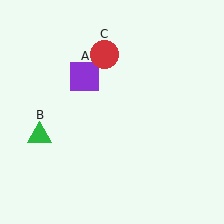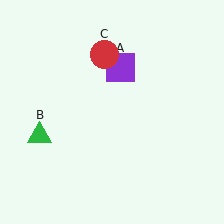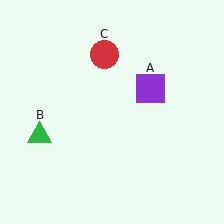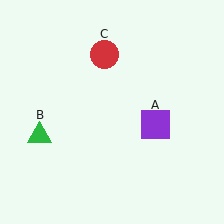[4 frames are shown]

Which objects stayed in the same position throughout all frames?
Green triangle (object B) and red circle (object C) remained stationary.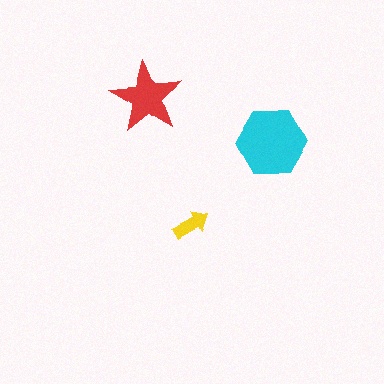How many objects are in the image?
There are 3 objects in the image.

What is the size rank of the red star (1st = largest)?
2nd.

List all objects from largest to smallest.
The cyan hexagon, the red star, the yellow arrow.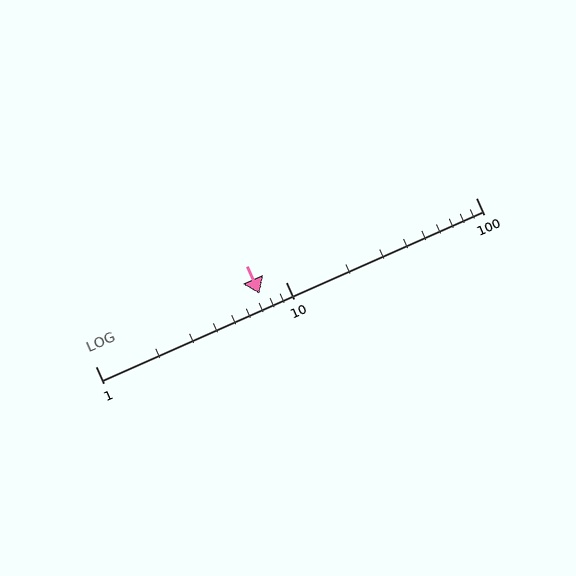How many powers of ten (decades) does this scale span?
The scale spans 2 decades, from 1 to 100.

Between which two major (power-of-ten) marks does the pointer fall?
The pointer is between 1 and 10.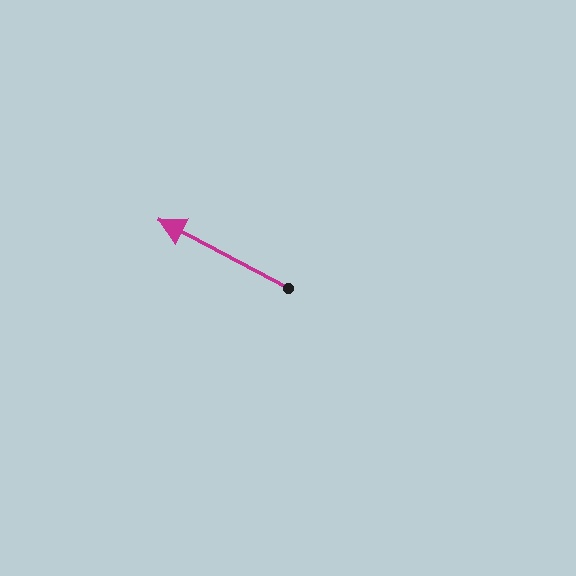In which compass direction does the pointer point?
Northwest.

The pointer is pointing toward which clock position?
Roughly 10 o'clock.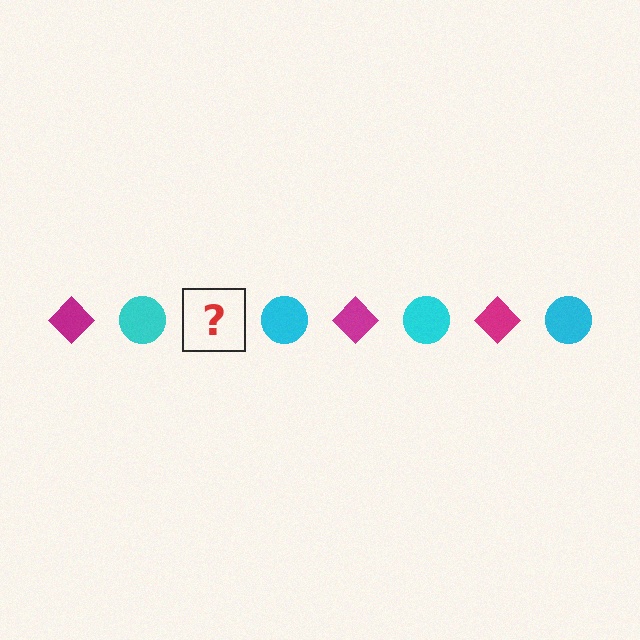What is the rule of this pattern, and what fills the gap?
The rule is that the pattern alternates between magenta diamond and cyan circle. The gap should be filled with a magenta diamond.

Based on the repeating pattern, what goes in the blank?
The blank should be a magenta diamond.